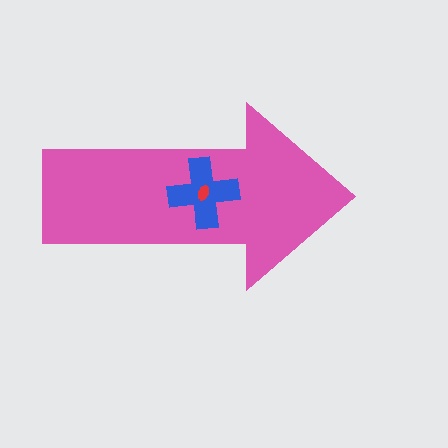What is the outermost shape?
The pink arrow.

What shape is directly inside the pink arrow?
The blue cross.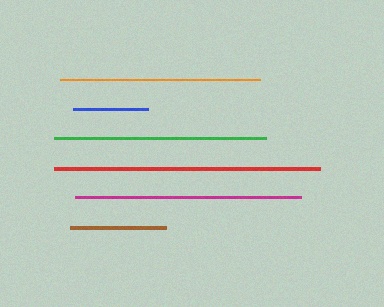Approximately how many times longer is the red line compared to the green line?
The red line is approximately 1.3 times the length of the green line.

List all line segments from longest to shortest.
From longest to shortest: red, magenta, green, orange, brown, blue.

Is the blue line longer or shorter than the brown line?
The brown line is longer than the blue line.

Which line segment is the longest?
The red line is the longest at approximately 266 pixels.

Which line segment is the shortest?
The blue line is the shortest at approximately 75 pixels.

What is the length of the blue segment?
The blue segment is approximately 75 pixels long.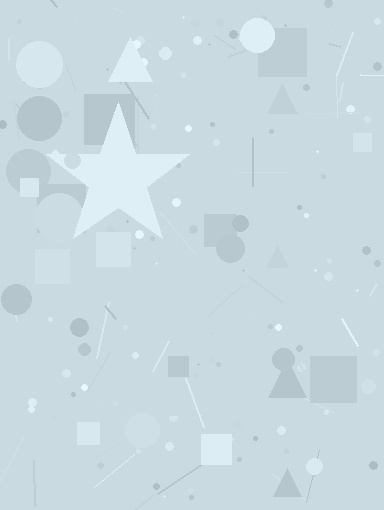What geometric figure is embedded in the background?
A star is embedded in the background.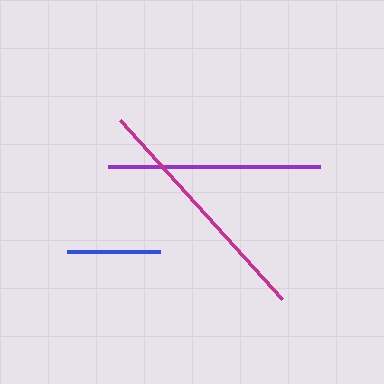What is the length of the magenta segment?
The magenta segment is approximately 242 pixels long.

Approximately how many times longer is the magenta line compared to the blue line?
The magenta line is approximately 2.6 times the length of the blue line.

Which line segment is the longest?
The magenta line is the longest at approximately 242 pixels.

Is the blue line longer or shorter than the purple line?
The purple line is longer than the blue line.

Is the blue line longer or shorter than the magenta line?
The magenta line is longer than the blue line.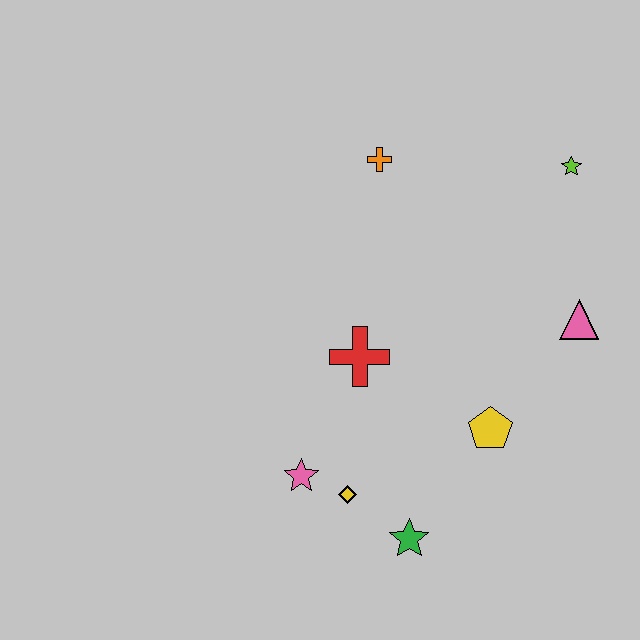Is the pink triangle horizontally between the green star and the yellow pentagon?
No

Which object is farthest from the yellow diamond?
The lime star is farthest from the yellow diamond.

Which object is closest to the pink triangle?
The yellow pentagon is closest to the pink triangle.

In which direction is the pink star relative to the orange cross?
The pink star is below the orange cross.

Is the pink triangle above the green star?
Yes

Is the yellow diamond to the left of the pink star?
No